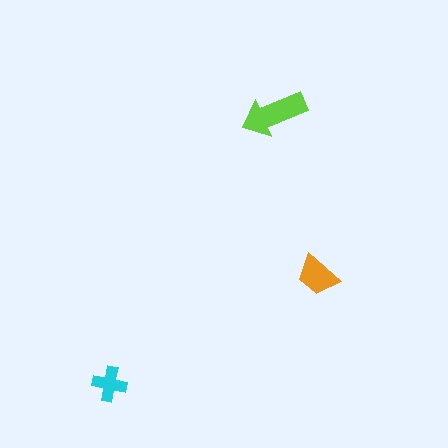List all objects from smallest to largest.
The cyan cross, the orange trapezoid, the lime arrow.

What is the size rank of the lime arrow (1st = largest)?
1st.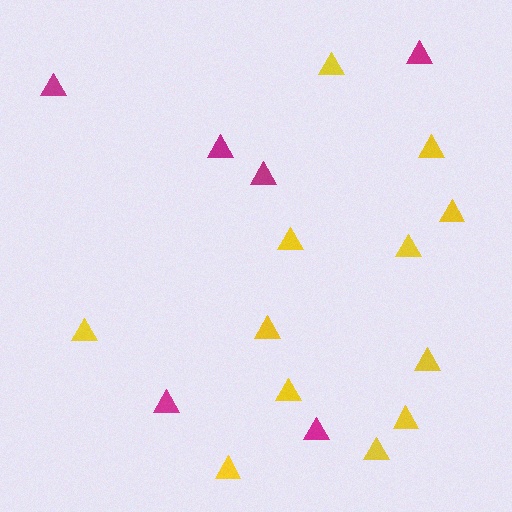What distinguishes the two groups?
There are 2 groups: one group of magenta triangles (6) and one group of yellow triangles (12).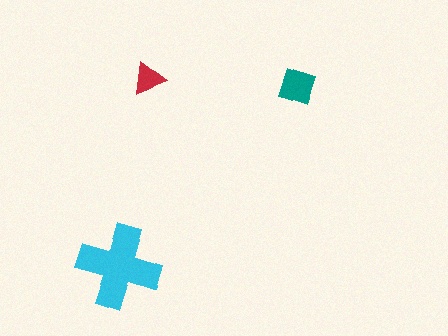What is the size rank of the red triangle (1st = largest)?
3rd.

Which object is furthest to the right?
The teal diamond is rightmost.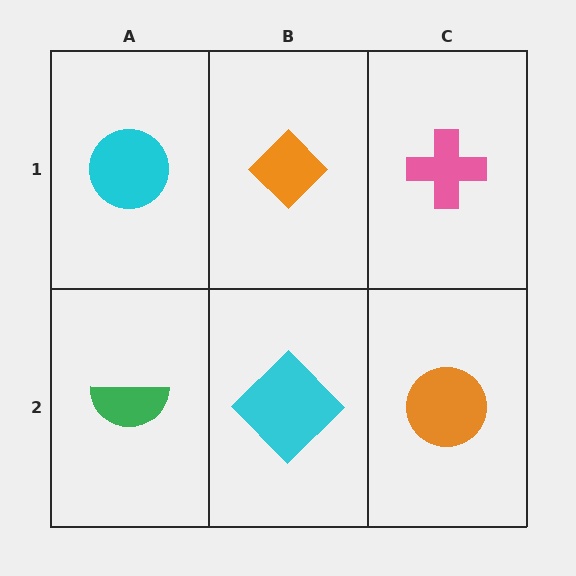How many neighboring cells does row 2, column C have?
2.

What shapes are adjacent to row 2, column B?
An orange diamond (row 1, column B), a green semicircle (row 2, column A), an orange circle (row 2, column C).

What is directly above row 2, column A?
A cyan circle.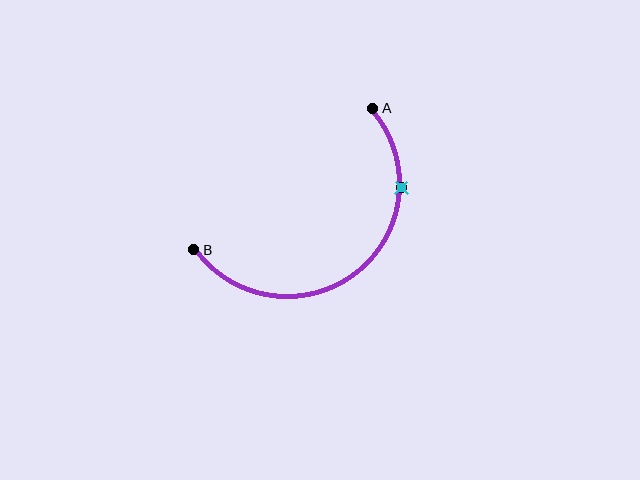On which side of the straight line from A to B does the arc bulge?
The arc bulges below and to the right of the straight line connecting A and B.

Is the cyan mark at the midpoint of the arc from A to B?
No. The cyan mark lies on the arc but is closer to endpoint A. The arc midpoint would be at the point on the curve equidistant along the arc from both A and B.